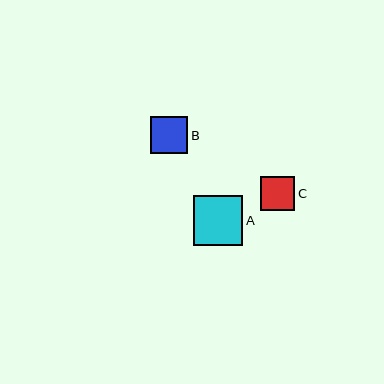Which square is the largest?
Square A is the largest with a size of approximately 50 pixels.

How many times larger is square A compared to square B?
Square A is approximately 1.3 times the size of square B.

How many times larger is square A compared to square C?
Square A is approximately 1.5 times the size of square C.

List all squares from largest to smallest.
From largest to smallest: A, B, C.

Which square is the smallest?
Square C is the smallest with a size of approximately 34 pixels.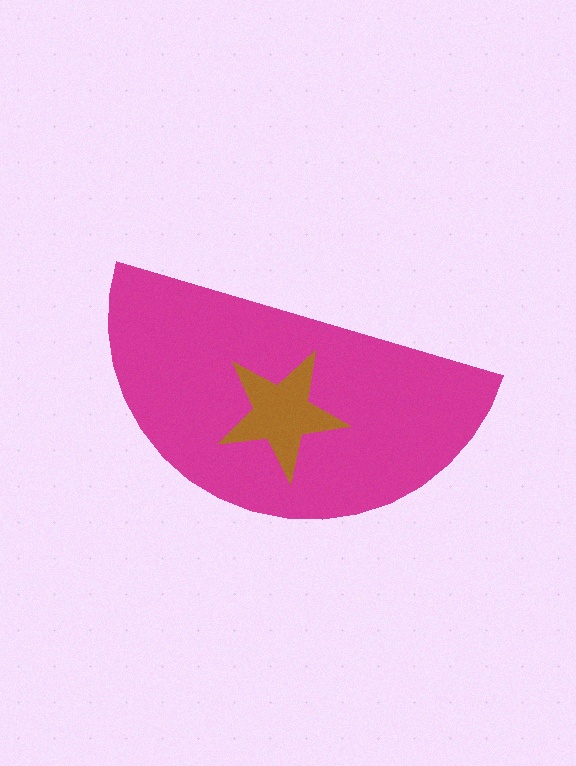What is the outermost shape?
The magenta semicircle.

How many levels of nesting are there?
2.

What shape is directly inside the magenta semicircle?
The brown star.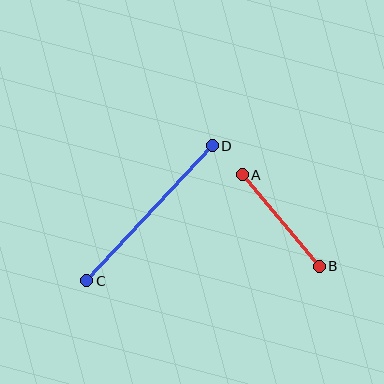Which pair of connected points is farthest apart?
Points C and D are farthest apart.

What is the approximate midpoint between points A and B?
The midpoint is at approximately (281, 220) pixels.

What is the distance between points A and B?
The distance is approximately 120 pixels.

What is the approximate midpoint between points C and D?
The midpoint is at approximately (149, 213) pixels.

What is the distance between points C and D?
The distance is approximately 184 pixels.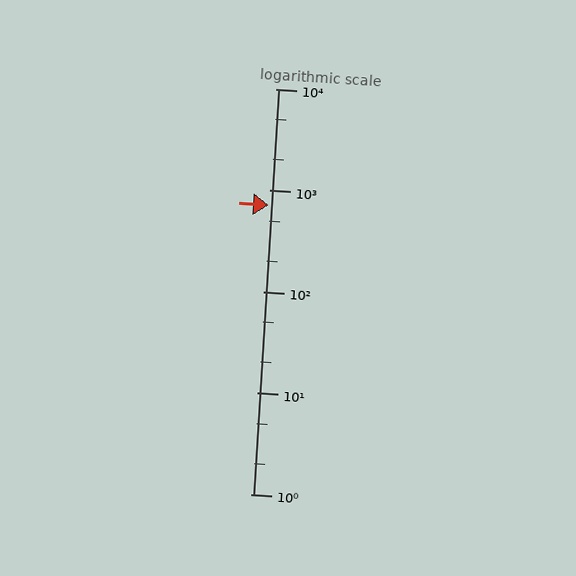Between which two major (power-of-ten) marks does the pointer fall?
The pointer is between 100 and 1000.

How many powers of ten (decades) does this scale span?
The scale spans 4 decades, from 1 to 10000.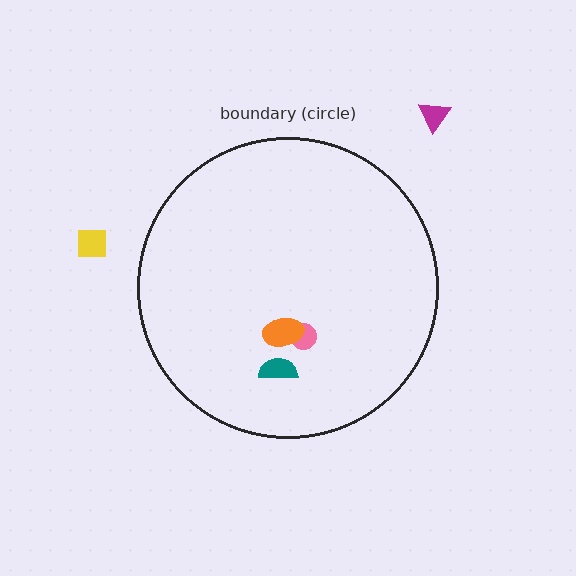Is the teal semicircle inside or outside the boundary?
Inside.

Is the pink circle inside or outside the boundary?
Inside.